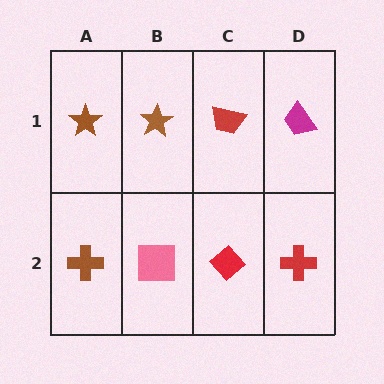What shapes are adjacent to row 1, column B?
A pink square (row 2, column B), a brown star (row 1, column A), a red trapezoid (row 1, column C).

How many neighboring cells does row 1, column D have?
2.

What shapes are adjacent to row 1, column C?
A red diamond (row 2, column C), a brown star (row 1, column B), a magenta trapezoid (row 1, column D).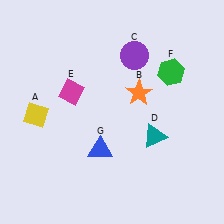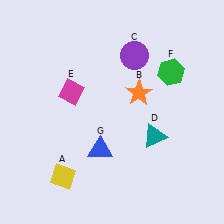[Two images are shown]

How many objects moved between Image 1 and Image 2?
1 object moved between the two images.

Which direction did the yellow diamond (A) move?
The yellow diamond (A) moved down.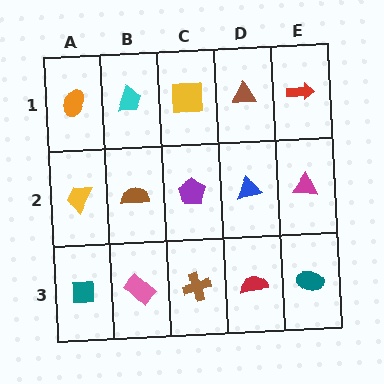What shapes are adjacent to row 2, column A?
An orange ellipse (row 1, column A), a teal square (row 3, column A), a brown semicircle (row 2, column B).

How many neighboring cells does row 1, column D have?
3.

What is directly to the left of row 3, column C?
A pink rectangle.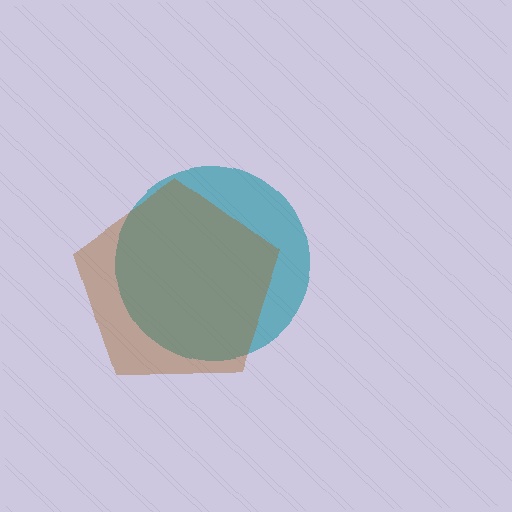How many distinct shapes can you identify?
There are 2 distinct shapes: a teal circle, a brown pentagon.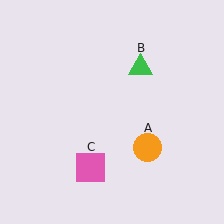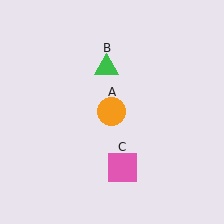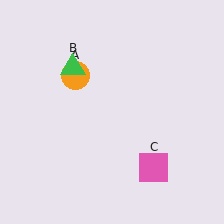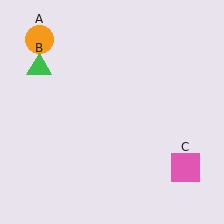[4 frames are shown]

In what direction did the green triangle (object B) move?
The green triangle (object B) moved left.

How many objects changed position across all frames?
3 objects changed position: orange circle (object A), green triangle (object B), pink square (object C).